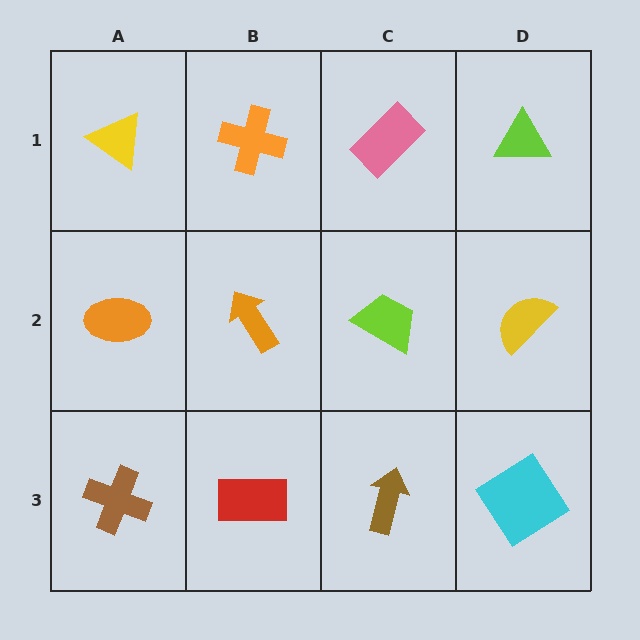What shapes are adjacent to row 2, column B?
An orange cross (row 1, column B), a red rectangle (row 3, column B), an orange ellipse (row 2, column A), a lime trapezoid (row 2, column C).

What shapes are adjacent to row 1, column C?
A lime trapezoid (row 2, column C), an orange cross (row 1, column B), a lime triangle (row 1, column D).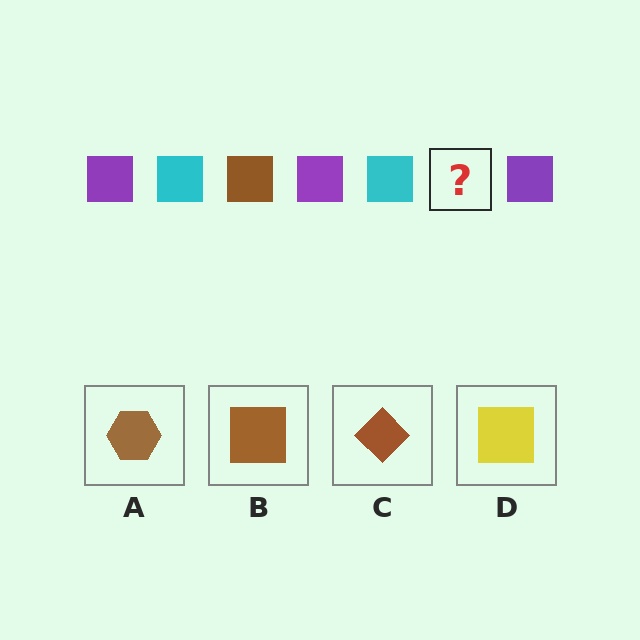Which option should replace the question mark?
Option B.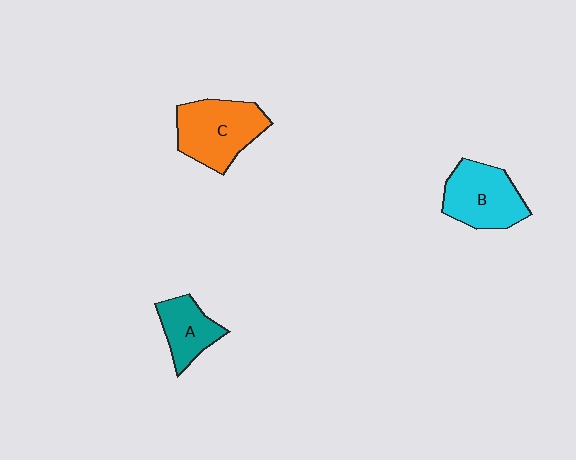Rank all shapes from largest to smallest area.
From largest to smallest: C (orange), B (cyan), A (teal).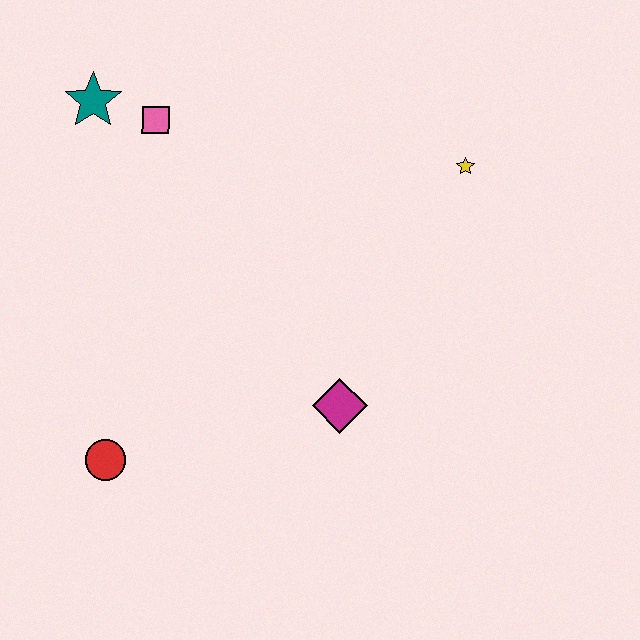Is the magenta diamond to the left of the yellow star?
Yes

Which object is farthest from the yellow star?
The red circle is farthest from the yellow star.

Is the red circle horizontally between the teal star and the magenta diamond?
Yes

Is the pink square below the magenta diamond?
No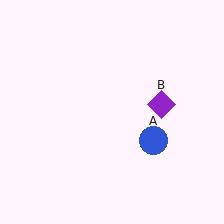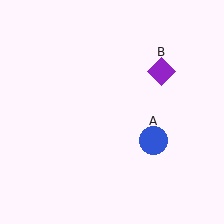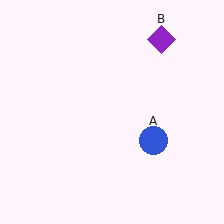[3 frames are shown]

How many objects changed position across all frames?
1 object changed position: purple diamond (object B).